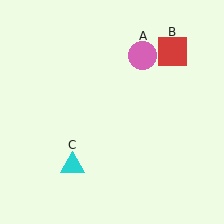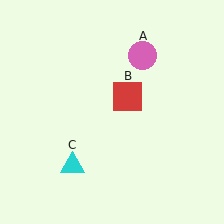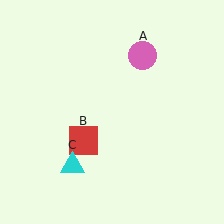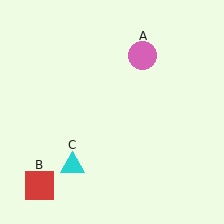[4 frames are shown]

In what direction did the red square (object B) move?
The red square (object B) moved down and to the left.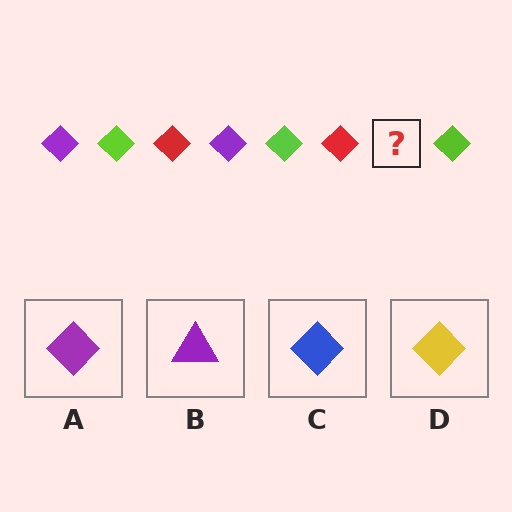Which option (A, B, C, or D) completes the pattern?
A.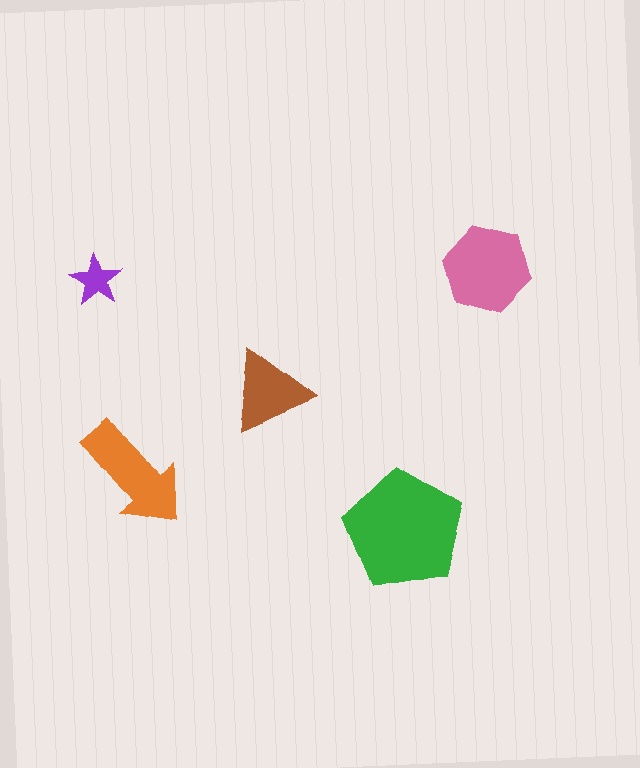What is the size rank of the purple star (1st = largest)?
5th.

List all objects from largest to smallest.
The green pentagon, the pink hexagon, the orange arrow, the brown triangle, the purple star.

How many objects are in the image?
There are 5 objects in the image.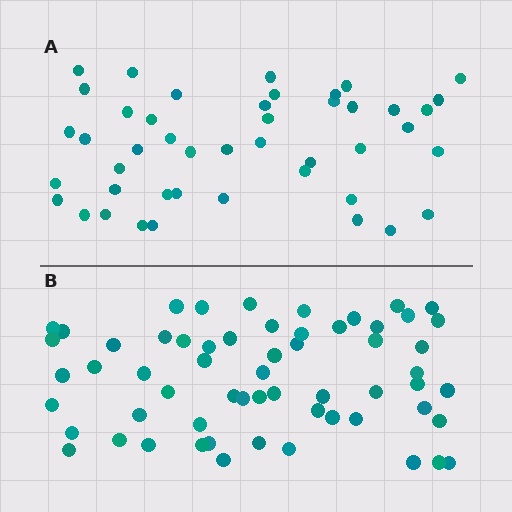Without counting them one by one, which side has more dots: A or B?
Region B (the bottom region) has more dots.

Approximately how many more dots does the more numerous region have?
Region B has approximately 15 more dots than region A.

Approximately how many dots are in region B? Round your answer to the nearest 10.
About 60 dots.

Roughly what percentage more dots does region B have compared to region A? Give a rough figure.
About 35% more.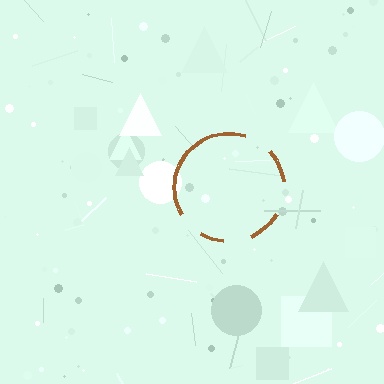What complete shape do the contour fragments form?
The contour fragments form a circle.